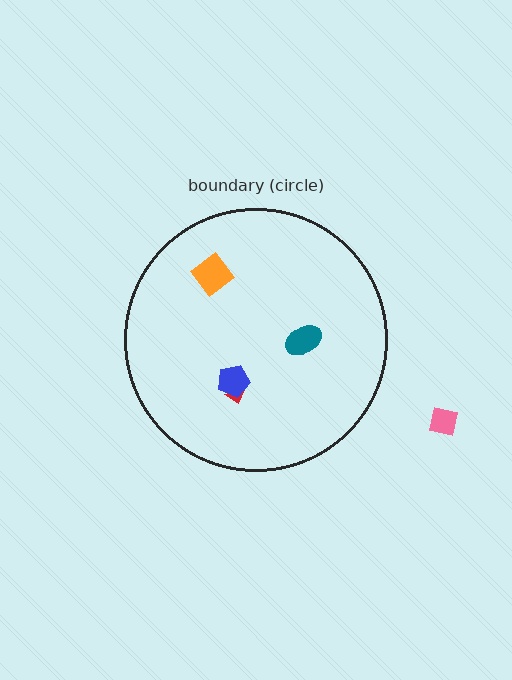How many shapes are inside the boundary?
4 inside, 1 outside.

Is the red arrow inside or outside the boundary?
Inside.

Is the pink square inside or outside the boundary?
Outside.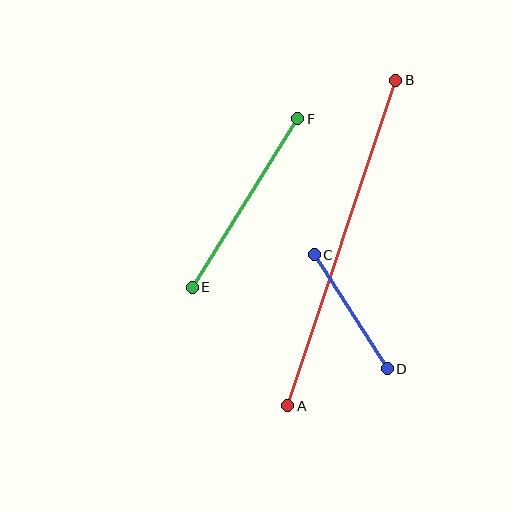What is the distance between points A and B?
The distance is approximately 343 pixels.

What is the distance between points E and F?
The distance is approximately 199 pixels.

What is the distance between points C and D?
The distance is approximately 136 pixels.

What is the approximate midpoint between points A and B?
The midpoint is at approximately (342, 243) pixels.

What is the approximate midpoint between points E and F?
The midpoint is at approximately (245, 203) pixels.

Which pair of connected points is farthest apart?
Points A and B are farthest apart.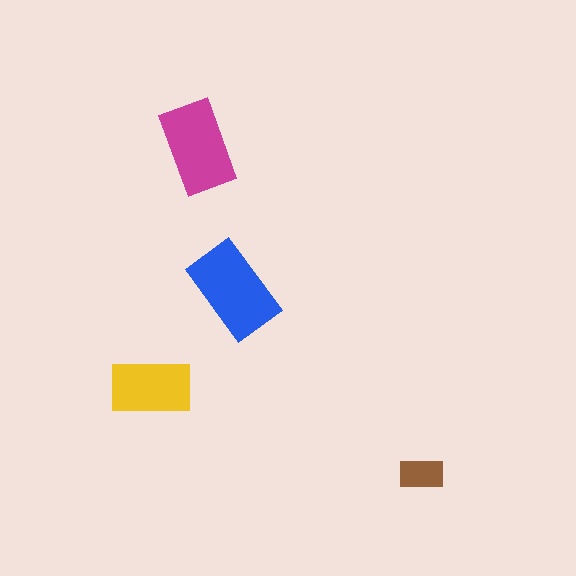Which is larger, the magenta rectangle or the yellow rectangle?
The magenta one.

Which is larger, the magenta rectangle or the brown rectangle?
The magenta one.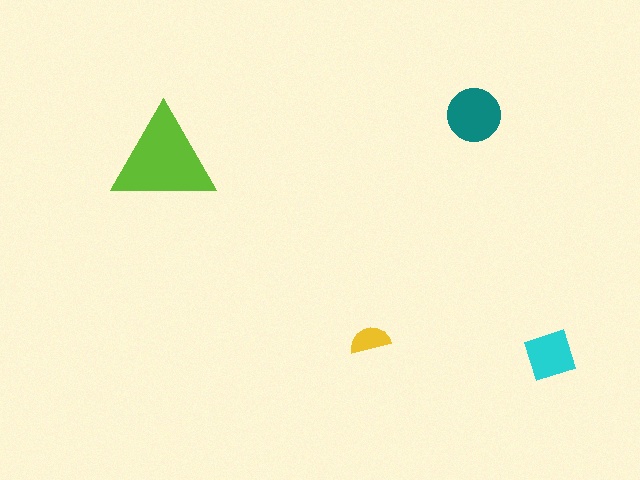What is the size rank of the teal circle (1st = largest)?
2nd.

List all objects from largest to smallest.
The lime triangle, the teal circle, the cyan diamond, the yellow semicircle.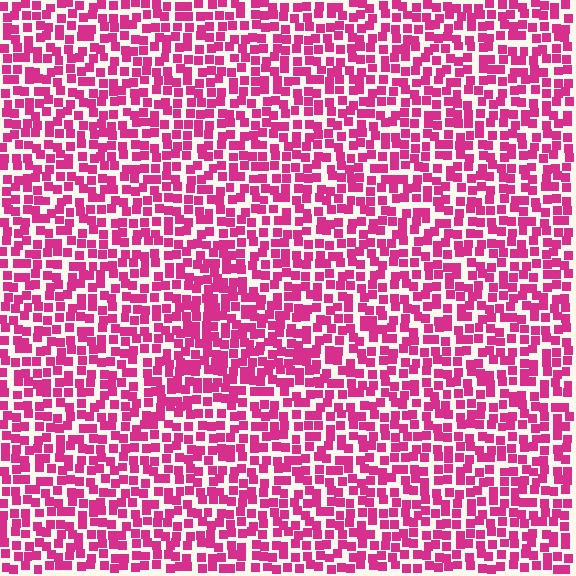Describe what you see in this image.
The image contains small magenta elements arranged at two different densities. A triangle-shaped region is visible where the elements are more densely packed than the surrounding area.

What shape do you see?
I see a triangle.